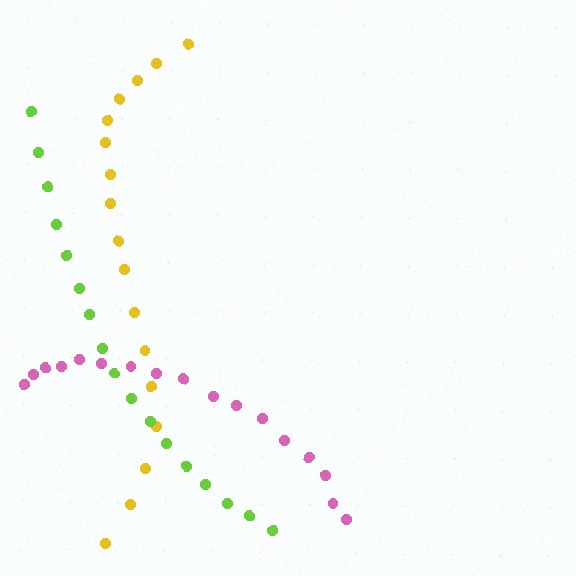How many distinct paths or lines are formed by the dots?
There are 3 distinct paths.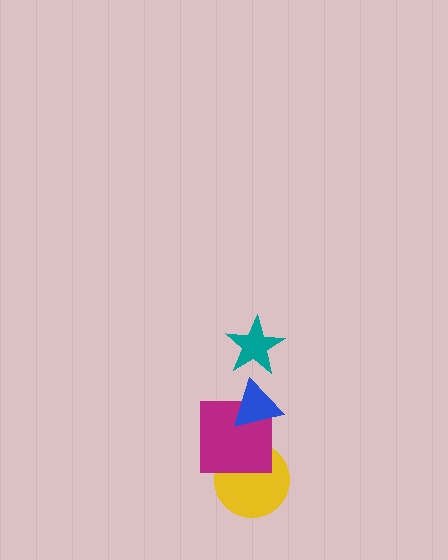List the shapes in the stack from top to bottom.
From top to bottom: the teal star, the blue triangle, the magenta square, the yellow circle.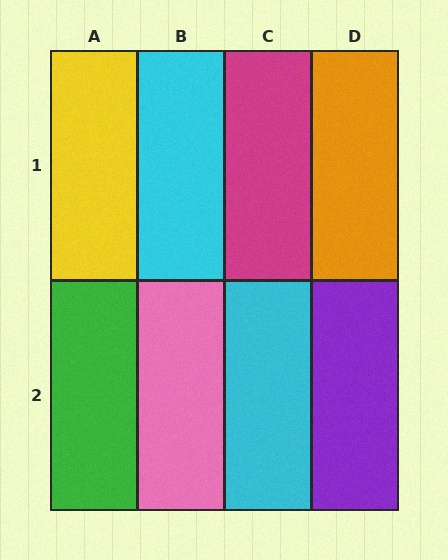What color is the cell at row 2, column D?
Purple.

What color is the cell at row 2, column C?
Cyan.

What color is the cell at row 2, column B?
Pink.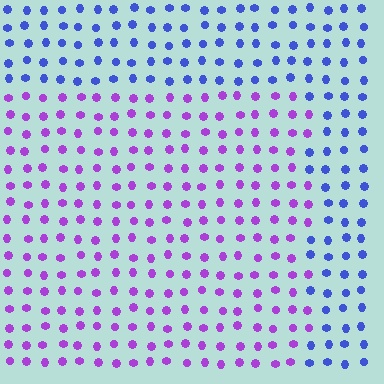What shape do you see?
I see a rectangle.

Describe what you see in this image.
The image is filled with small blue elements in a uniform arrangement. A rectangle-shaped region is visible where the elements are tinted to a slightly different hue, forming a subtle color boundary.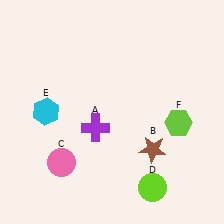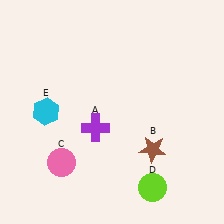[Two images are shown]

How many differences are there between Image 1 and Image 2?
There is 1 difference between the two images.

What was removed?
The lime hexagon (F) was removed in Image 2.